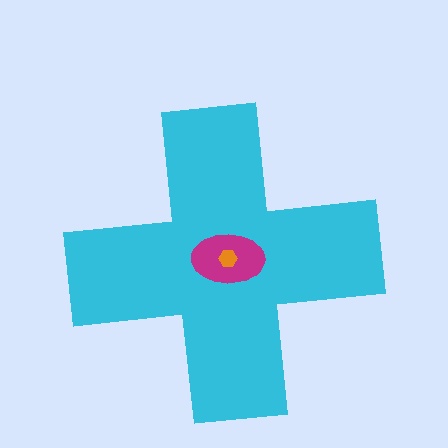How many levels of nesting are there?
3.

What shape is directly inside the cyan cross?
The magenta ellipse.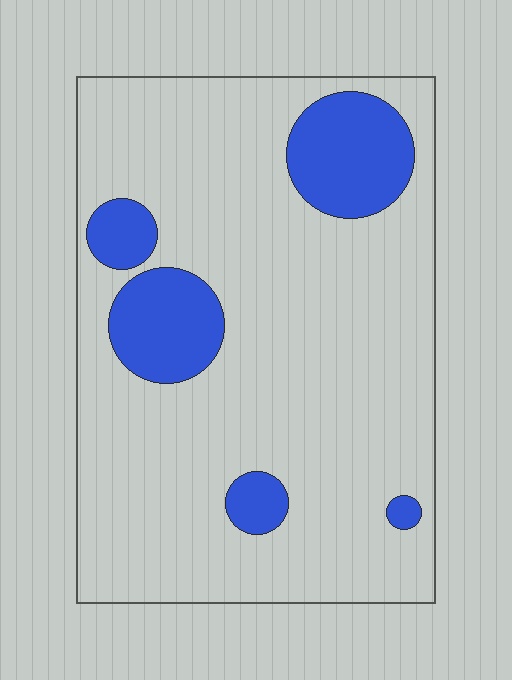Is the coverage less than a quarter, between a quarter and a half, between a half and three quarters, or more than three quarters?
Less than a quarter.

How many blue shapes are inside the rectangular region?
5.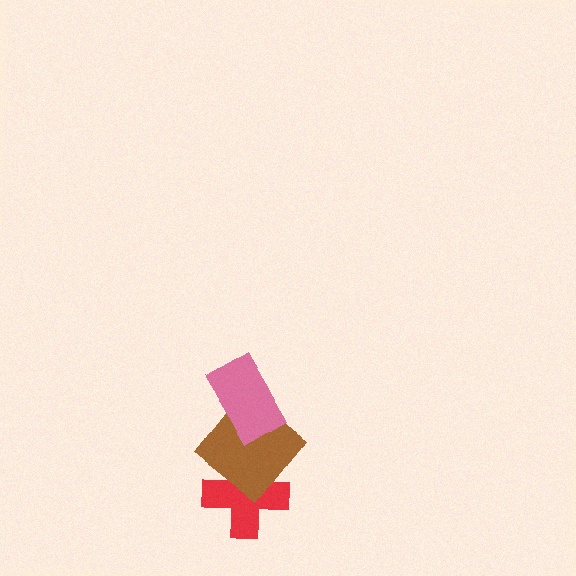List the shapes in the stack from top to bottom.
From top to bottom: the pink rectangle, the brown diamond, the red cross.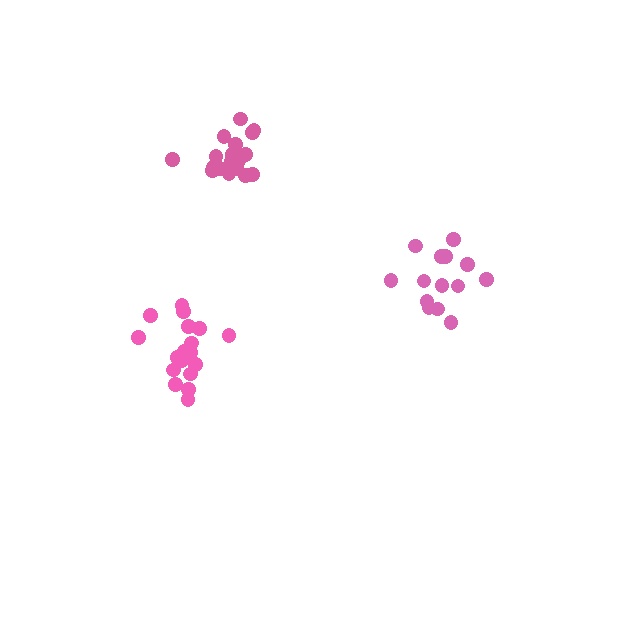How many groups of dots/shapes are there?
There are 3 groups.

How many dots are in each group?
Group 1: 18 dots, Group 2: 14 dots, Group 3: 19 dots (51 total).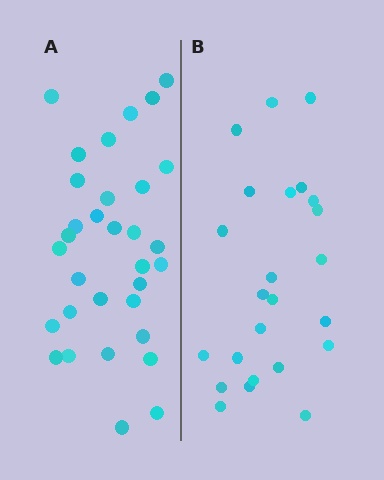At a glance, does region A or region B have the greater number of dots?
Region A (the left region) has more dots.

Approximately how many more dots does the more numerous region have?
Region A has roughly 8 or so more dots than region B.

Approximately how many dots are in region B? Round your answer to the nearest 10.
About 20 dots. (The exact count is 24, which rounds to 20.)